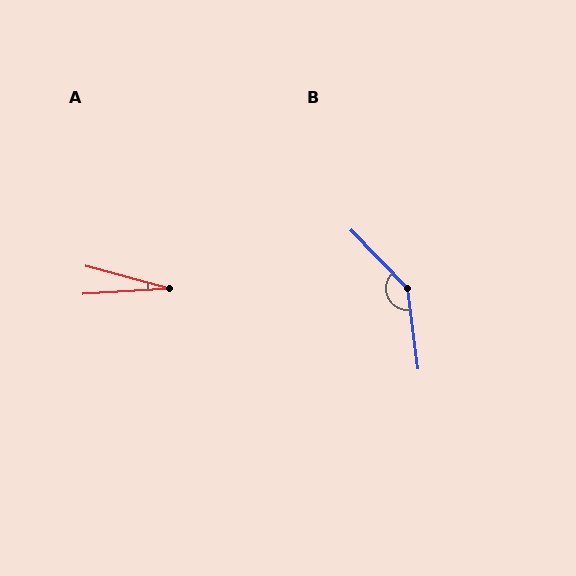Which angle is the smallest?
A, at approximately 19 degrees.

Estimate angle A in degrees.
Approximately 19 degrees.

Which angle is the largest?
B, at approximately 144 degrees.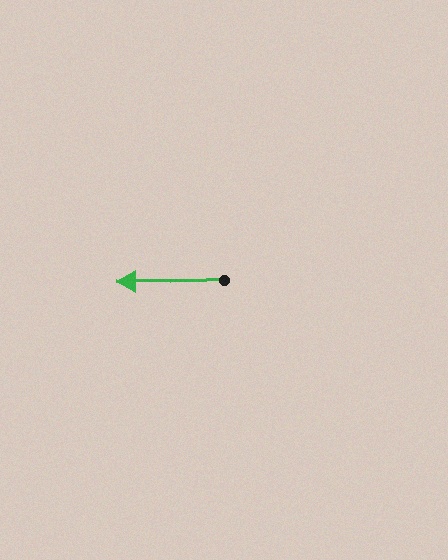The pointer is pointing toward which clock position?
Roughly 9 o'clock.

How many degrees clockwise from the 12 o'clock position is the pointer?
Approximately 271 degrees.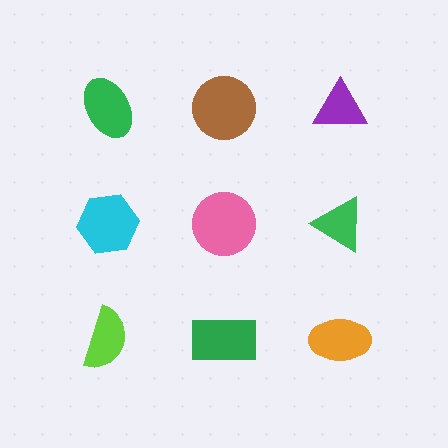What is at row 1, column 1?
A green ellipse.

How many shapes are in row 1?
3 shapes.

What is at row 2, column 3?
A green triangle.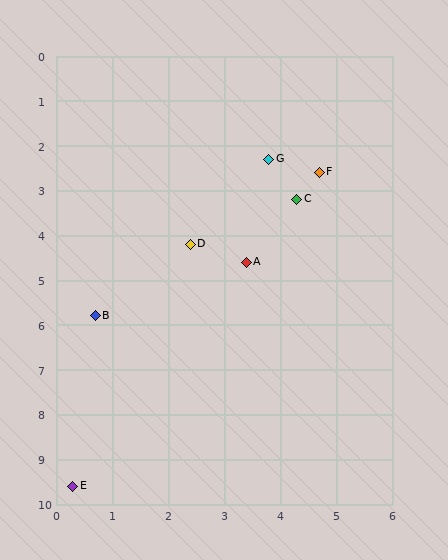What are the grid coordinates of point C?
Point C is at approximately (4.3, 3.2).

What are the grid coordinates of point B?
Point B is at approximately (0.7, 5.8).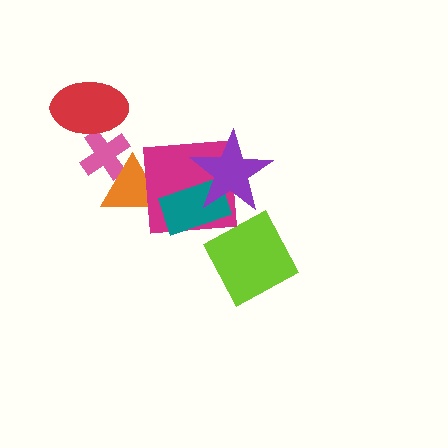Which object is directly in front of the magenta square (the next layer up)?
The teal rectangle is directly in front of the magenta square.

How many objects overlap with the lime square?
0 objects overlap with the lime square.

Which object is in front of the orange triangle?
The magenta square is in front of the orange triangle.